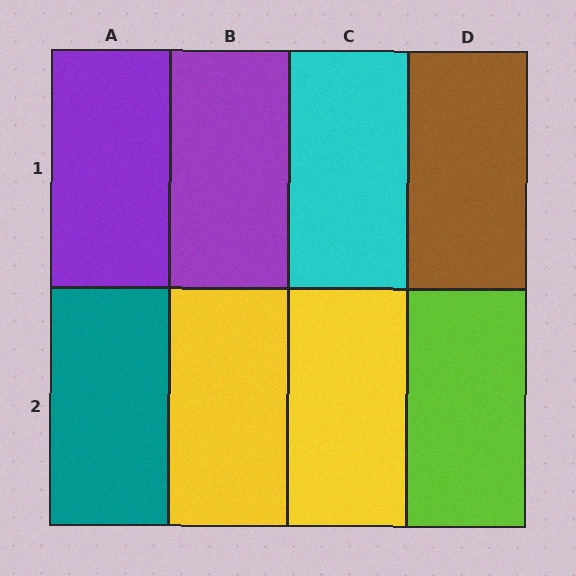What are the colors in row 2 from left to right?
Teal, yellow, yellow, lime.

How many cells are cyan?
1 cell is cyan.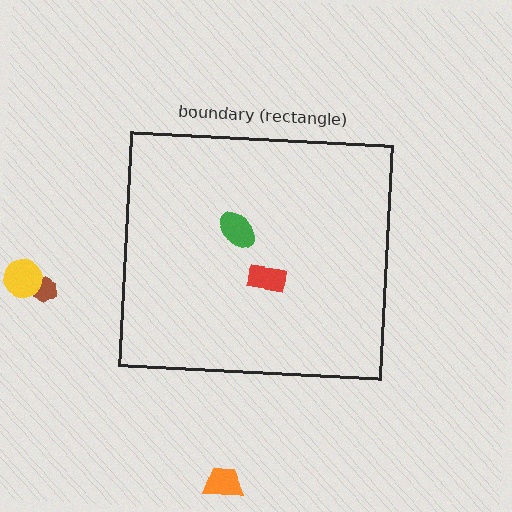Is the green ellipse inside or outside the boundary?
Inside.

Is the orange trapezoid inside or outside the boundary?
Outside.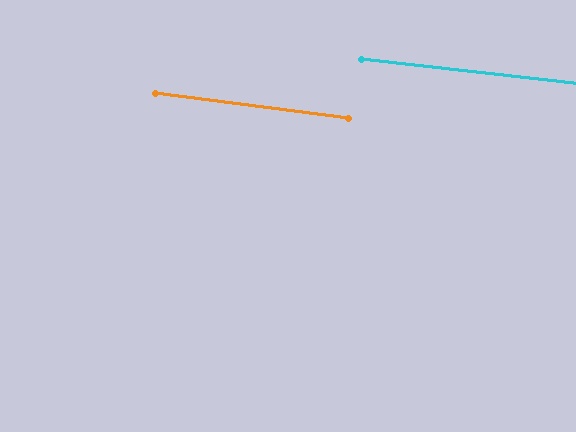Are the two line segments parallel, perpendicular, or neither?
Parallel — their directions differ by only 0.8°.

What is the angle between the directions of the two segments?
Approximately 1 degree.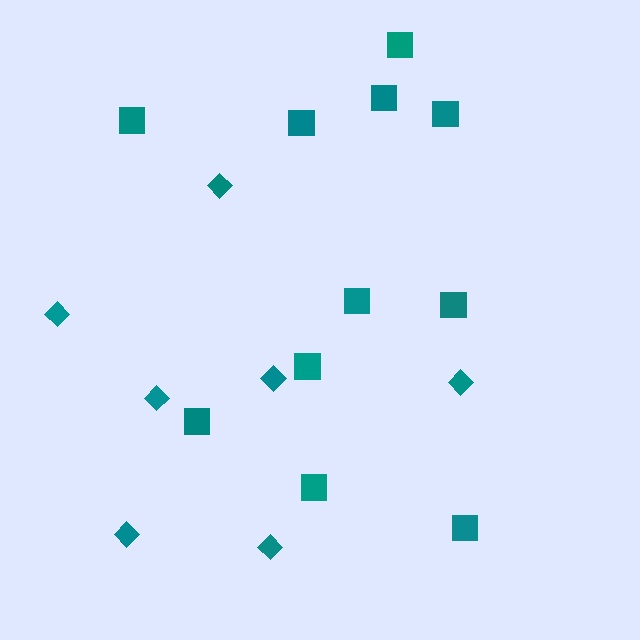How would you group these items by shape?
There are 2 groups: one group of squares (11) and one group of diamonds (7).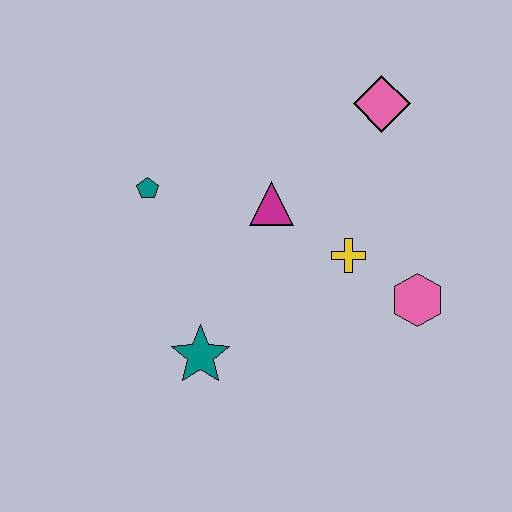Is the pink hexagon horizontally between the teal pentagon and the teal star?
No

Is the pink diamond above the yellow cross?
Yes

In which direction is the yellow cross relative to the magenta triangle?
The yellow cross is to the right of the magenta triangle.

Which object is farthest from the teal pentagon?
The pink hexagon is farthest from the teal pentagon.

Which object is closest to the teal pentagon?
The magenta triangle is closest to the teal pentagon.